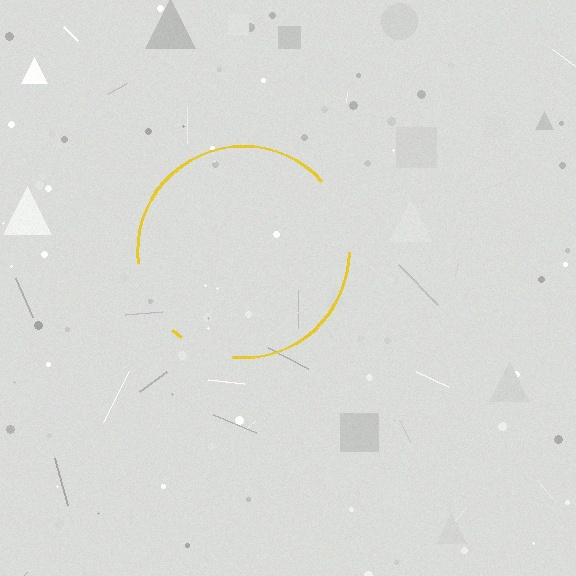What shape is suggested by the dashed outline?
The dashed outline suggests a circle.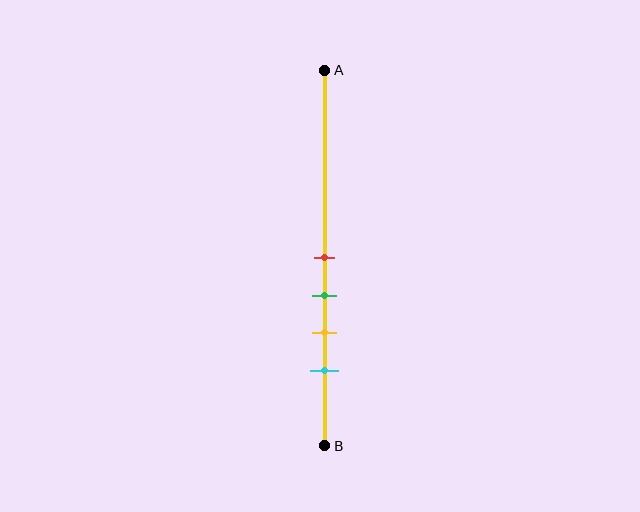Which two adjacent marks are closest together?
The red and green marks are the closest adjacent pair.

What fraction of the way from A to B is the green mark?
The green mark is approximately 60% (0.6) of the way from A to B.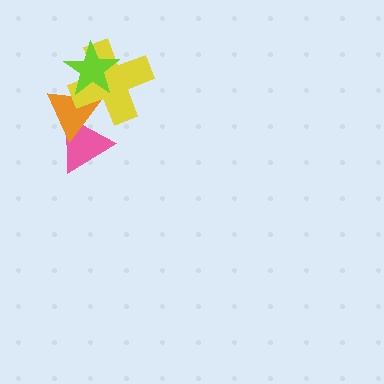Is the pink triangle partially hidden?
Yes, it is partially covered by another shape.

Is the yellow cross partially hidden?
Yes, it is partially covered by another shape.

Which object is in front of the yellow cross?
The lime star is in front of the yellow cross.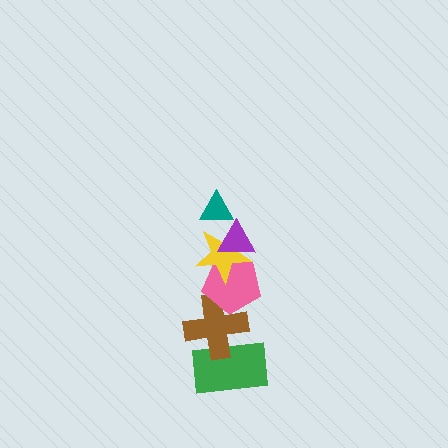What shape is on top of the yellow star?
The purple triangle is on top of the yellow star.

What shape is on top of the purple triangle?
The teal triangle is on top of the purple triangle.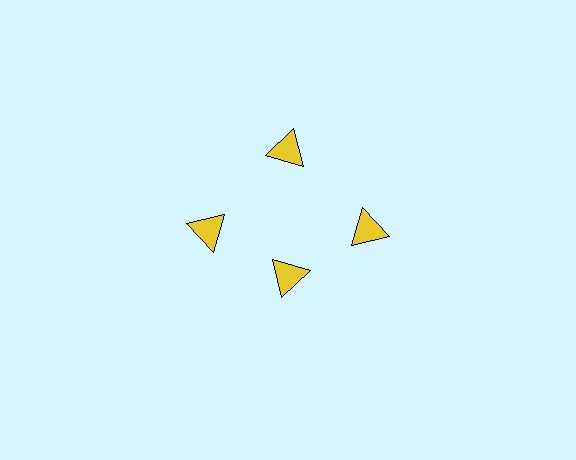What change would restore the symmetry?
The symmetry would be restored by moving it outward, back onto the ring so that all 4 triangles sit at equal angles and equal distance from the center.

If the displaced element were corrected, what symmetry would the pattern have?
It would have 4-fold rotational symmetry — the pattern would map onto itself every 90 degrees.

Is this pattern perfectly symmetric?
No. The 4 yellow triangles are arranged in a ring, but one element near the 6 o'clock position is pulled inward toward the center, breaking the 4-fold rotational symmetry.